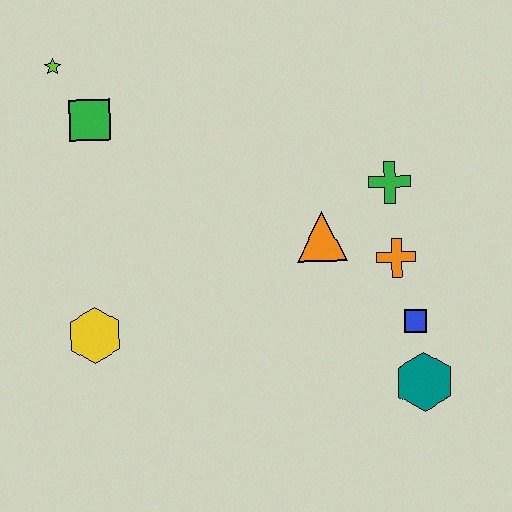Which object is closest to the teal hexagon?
The blue square is closest to the teal hexagon.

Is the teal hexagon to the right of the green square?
Yes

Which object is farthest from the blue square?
The lime star is farthest from the blue square.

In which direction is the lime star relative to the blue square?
The lime star is to the left of the blue square.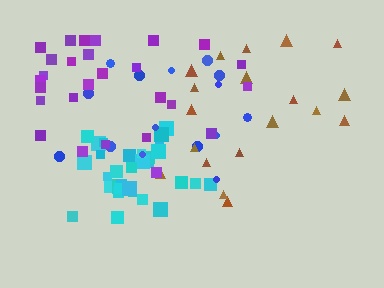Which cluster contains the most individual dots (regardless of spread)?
Cyan (31).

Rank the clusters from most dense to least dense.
cyan, brown, blue, purple.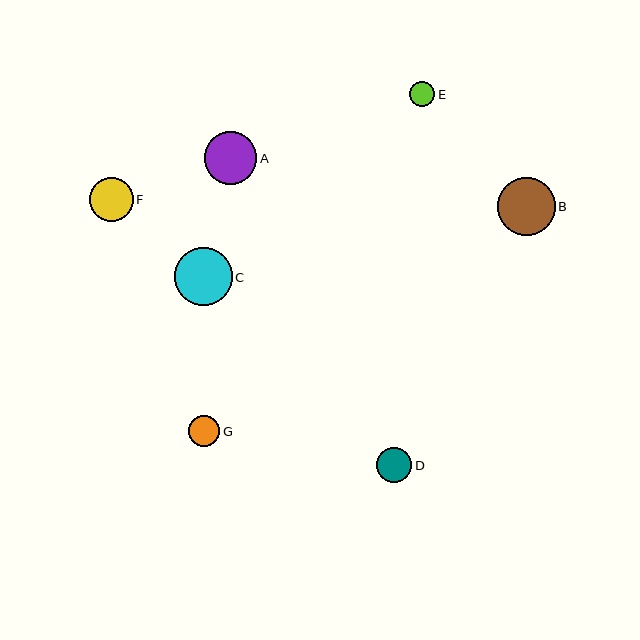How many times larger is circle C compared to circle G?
Circle C is approximately 1.8 times the size of circle G.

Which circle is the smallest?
Circle E is the smallest with a size of approximately 25 pixels.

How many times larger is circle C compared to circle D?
Circle C is approximately 1.6 times the size of circle D.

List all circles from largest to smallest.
From largest to smallest: B, C, A, F, D, G, E.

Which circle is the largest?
Circle B is the largest with a size of approximately 58 pixels.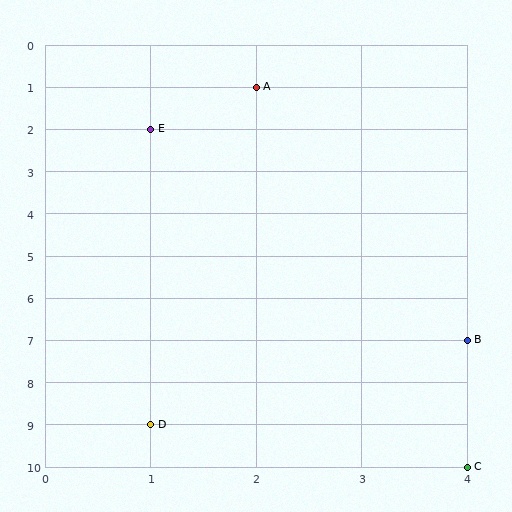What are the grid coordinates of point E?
Point E is at grid coordinates (1, 2).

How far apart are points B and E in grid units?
Points B and E are 3 columns and 5 rows apart (about 5.8 grid units diagonally).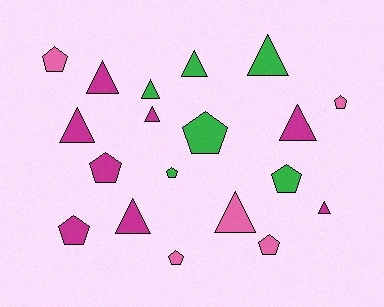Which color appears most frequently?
Magenta, with 8 objects.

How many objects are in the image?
There are 19 objects.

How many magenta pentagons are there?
There are 2 magenta pentagons.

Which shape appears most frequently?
Triangle, with 10 objects.